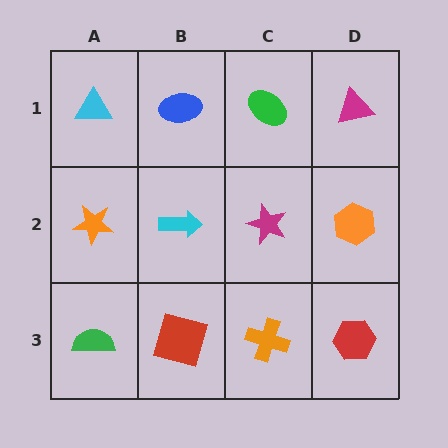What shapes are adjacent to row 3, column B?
A cyan arrow (row 2, column B), a green semicircle (row 3, column A), an orange cross (row 3, column C).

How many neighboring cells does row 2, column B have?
4.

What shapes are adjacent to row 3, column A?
An orange star (row 2, column A), a red square (row 3, column B).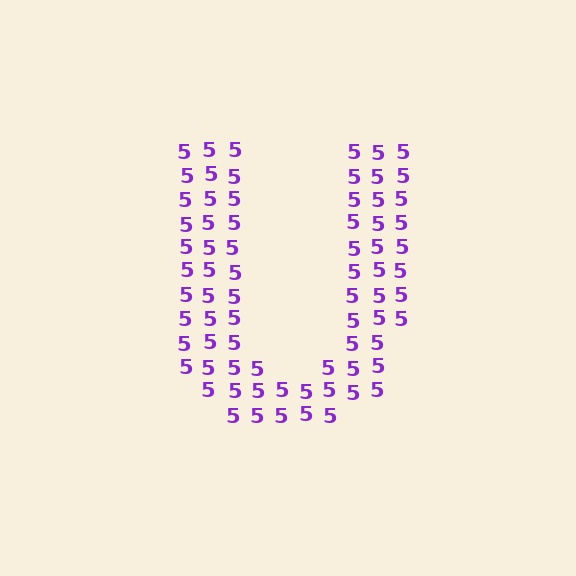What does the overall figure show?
The overall figure shows the letter U.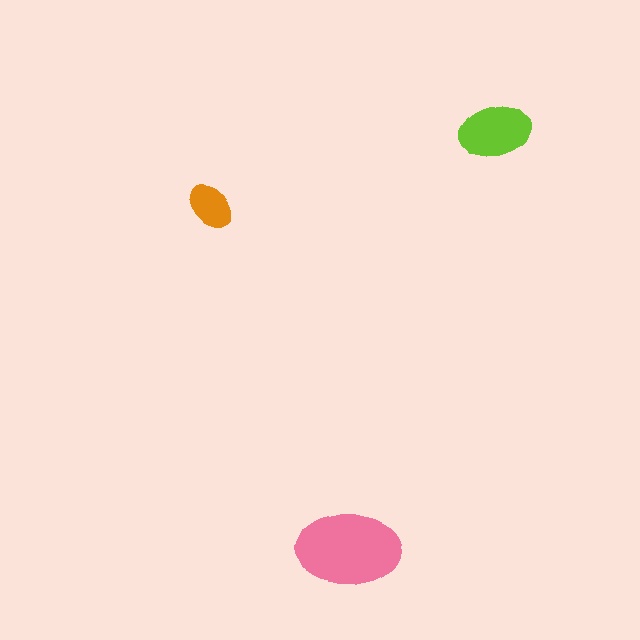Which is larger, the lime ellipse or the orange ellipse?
The lime one.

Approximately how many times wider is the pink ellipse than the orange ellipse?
About 2 times wider.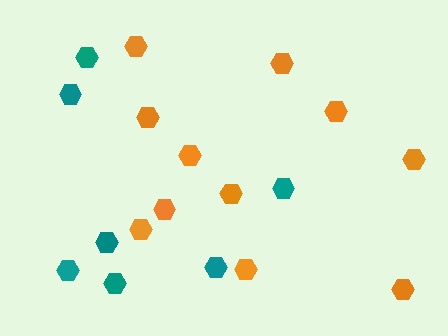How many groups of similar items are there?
There are 2 groups: one group of teal hexagons (7) and one group of orange hexagons (11).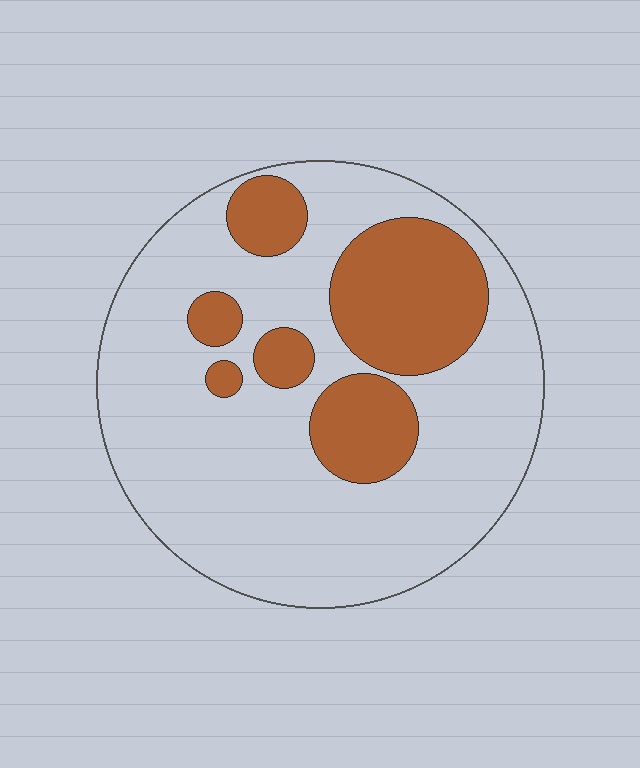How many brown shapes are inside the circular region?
6.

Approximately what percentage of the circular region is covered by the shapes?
Approximately 25%.